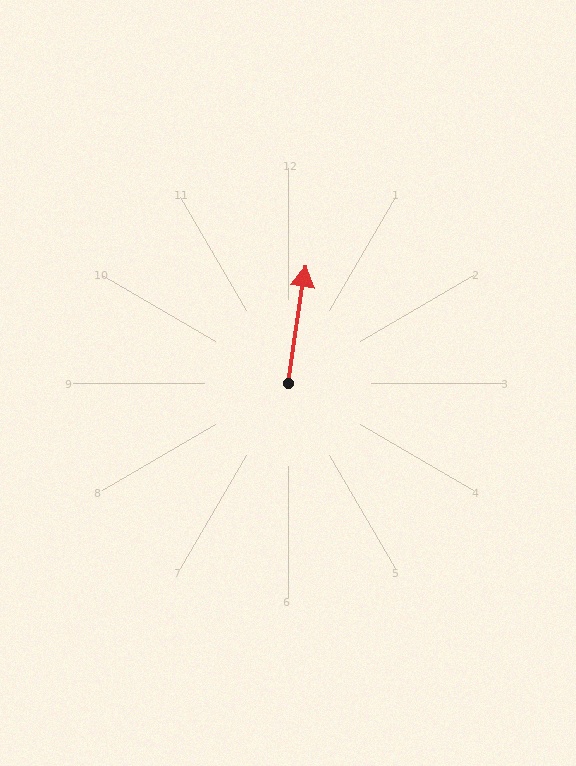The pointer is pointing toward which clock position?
Roughly 12 o'clock.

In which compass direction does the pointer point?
North.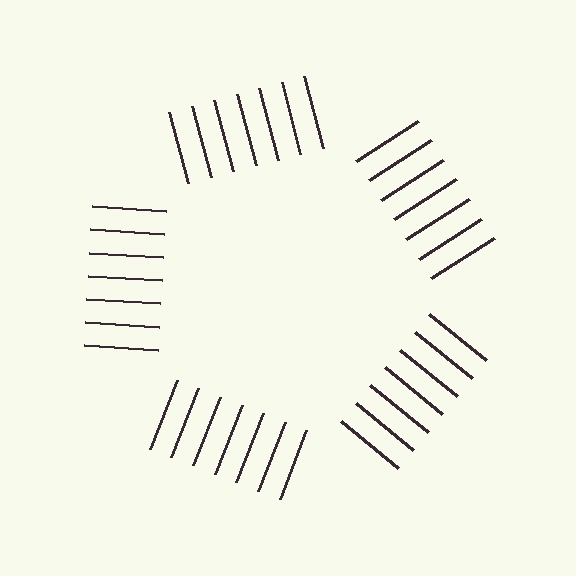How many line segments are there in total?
35 — 7 along each of the 5 edges.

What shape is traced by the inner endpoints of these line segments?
An illusory pentagon — the line segments terminate on its edges but no continuous stroke is drawn.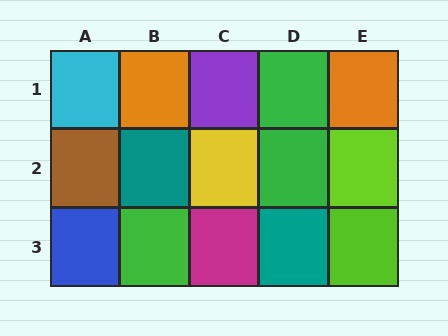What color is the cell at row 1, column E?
Orange.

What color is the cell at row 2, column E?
Lime.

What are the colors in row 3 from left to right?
Blue, green, magenta, teal, lime.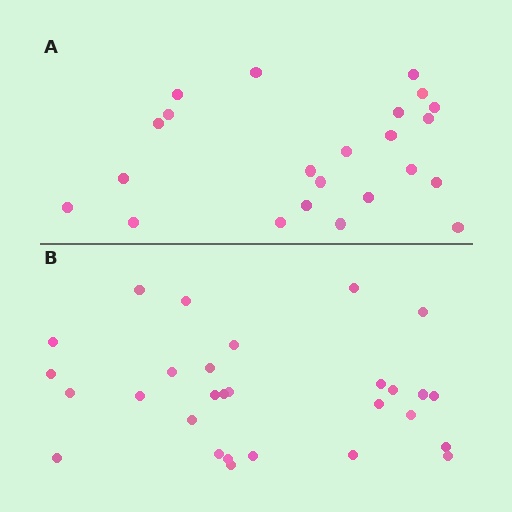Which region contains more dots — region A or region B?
Region B (the bottom region) has more dots.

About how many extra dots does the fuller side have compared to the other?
Region B has about 6 more dots than region A.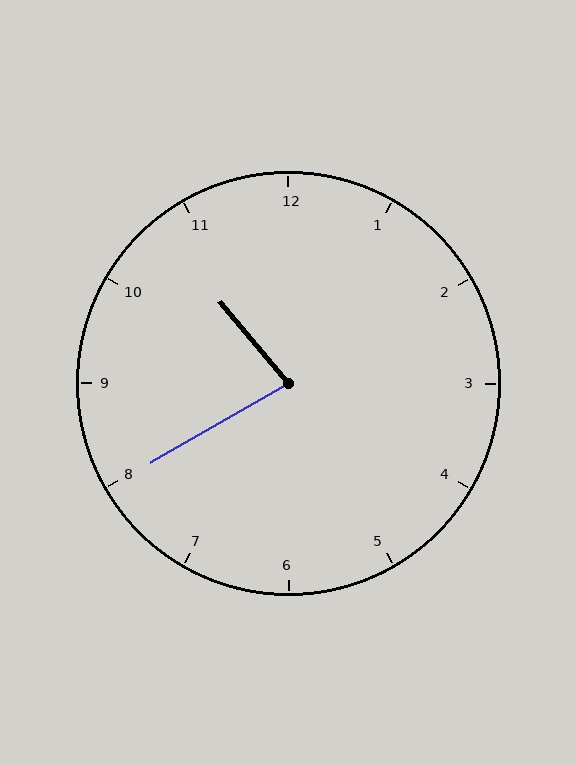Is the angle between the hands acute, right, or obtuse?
It is acute.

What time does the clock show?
10:40.